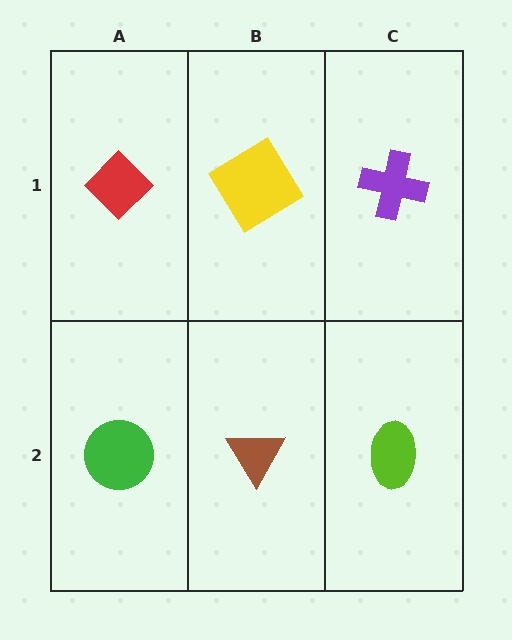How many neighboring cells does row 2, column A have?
2.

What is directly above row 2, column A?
A red diamond.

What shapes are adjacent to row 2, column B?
A yellow diamond (row 1, column B), a green circle (row 2, column A), a lime ellipse (row 2, column C).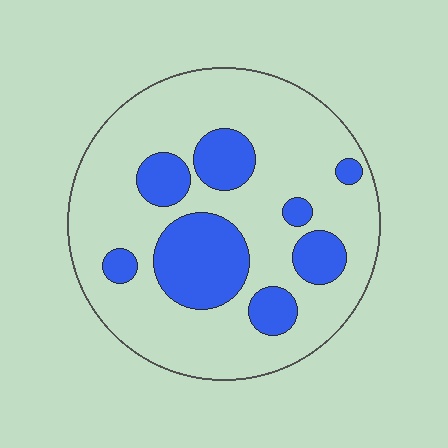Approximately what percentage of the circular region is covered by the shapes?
Approximately 25%.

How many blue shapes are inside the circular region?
8.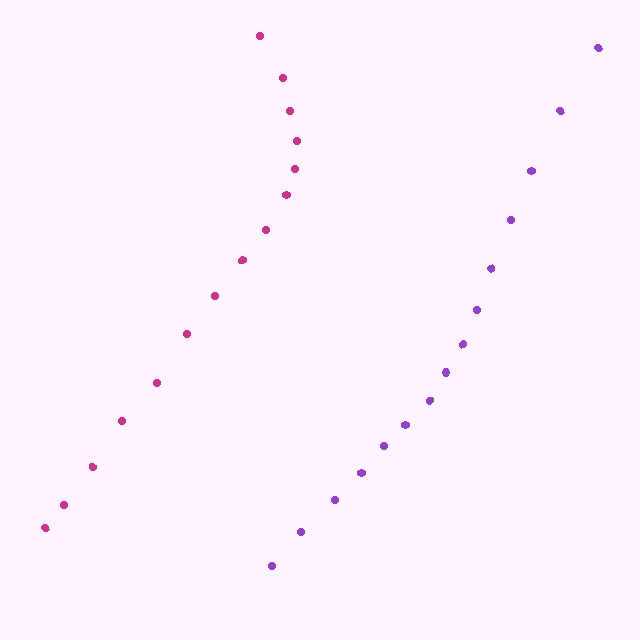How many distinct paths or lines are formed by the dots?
There are 2 distinct paths.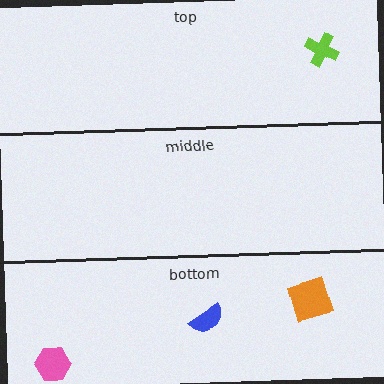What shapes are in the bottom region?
The blue semicircle, the orange square, the pink hexagon.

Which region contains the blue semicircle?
The bottom region.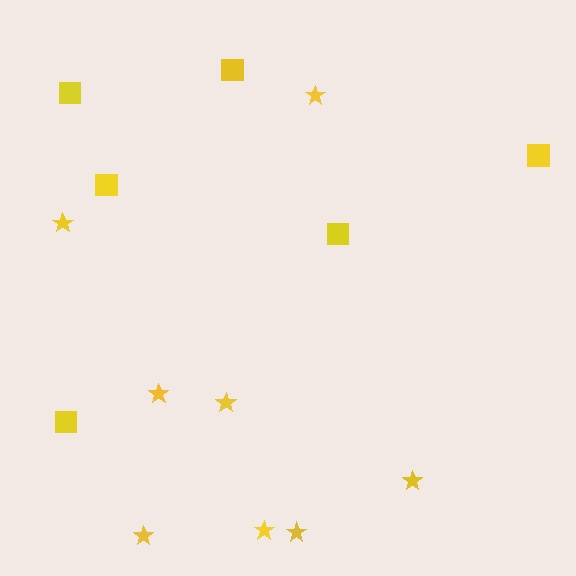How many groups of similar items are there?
There are 2 groups: one group of stars (8) and one group of squares (6).